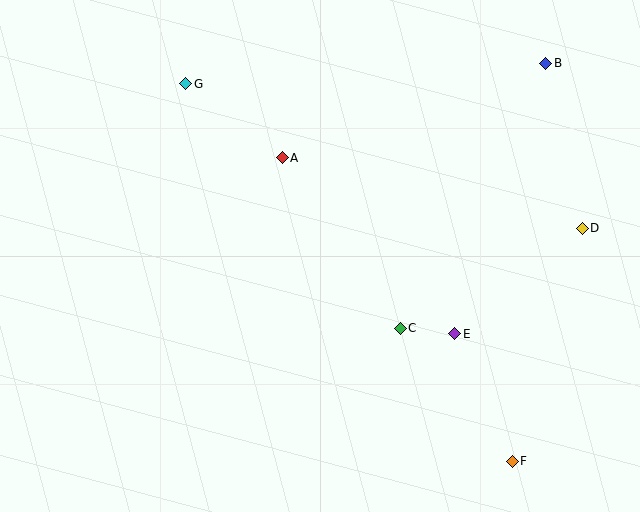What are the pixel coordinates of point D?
Point D is at (582, 228).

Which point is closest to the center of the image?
Point A at (282, 158) is closest to the center.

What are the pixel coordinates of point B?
Point B is at (546, 63).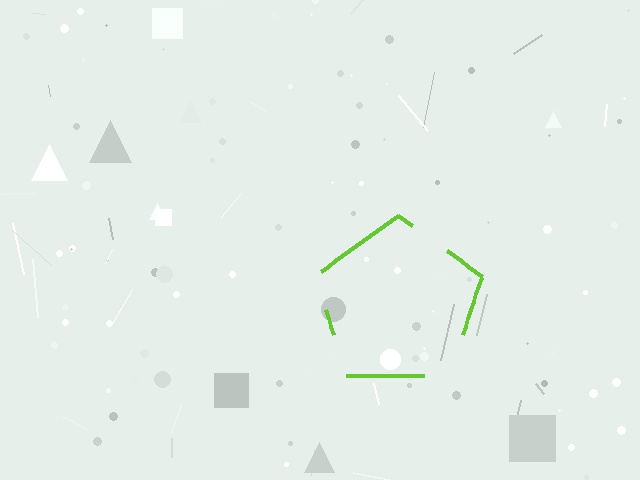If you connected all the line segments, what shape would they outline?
They would outline a pentagon.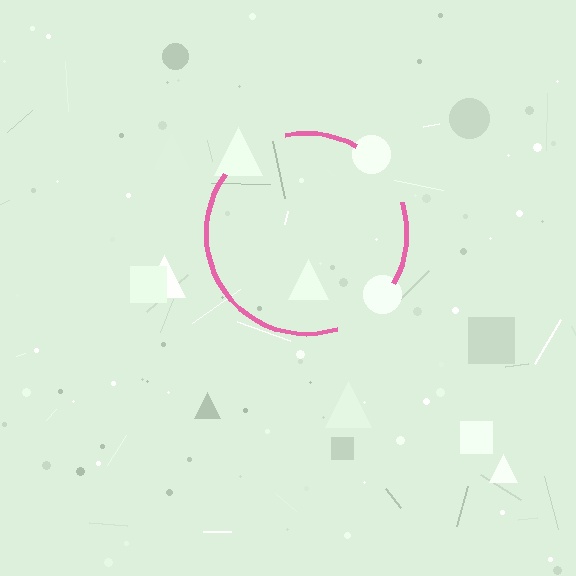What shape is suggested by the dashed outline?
The dashed outline suggests a circle.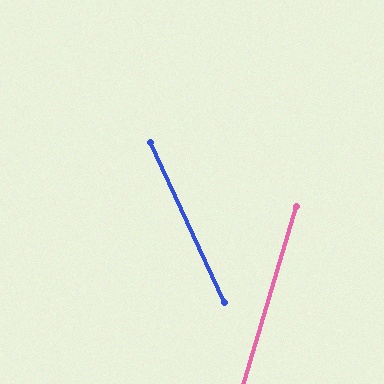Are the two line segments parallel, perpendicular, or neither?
Neither parallel nor perpendicular — they differ by about 41°.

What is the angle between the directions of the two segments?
Approximately 41 degrees.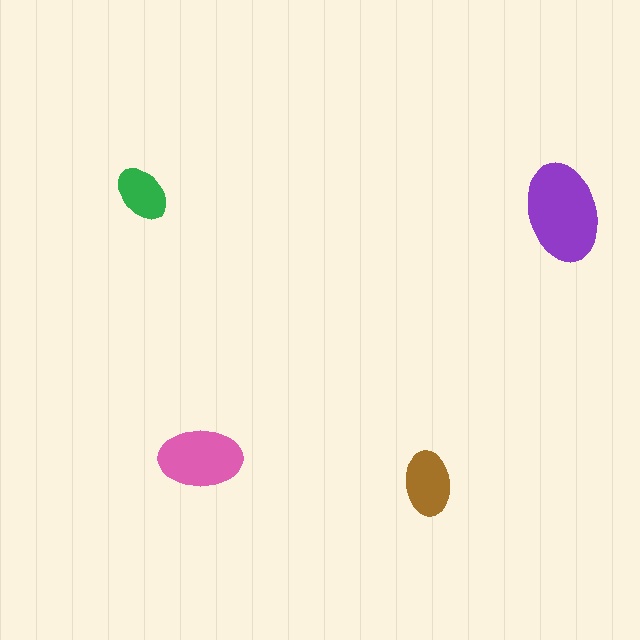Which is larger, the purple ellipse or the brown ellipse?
The purple one.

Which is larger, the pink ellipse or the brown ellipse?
The pink one.